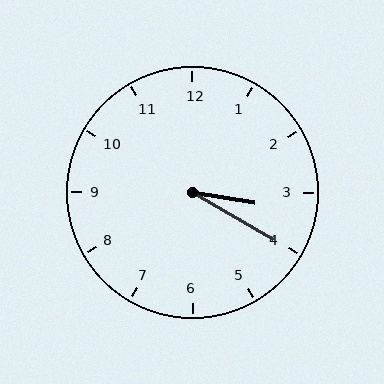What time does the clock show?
3:20.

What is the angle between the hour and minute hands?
Approximately 20 degrees.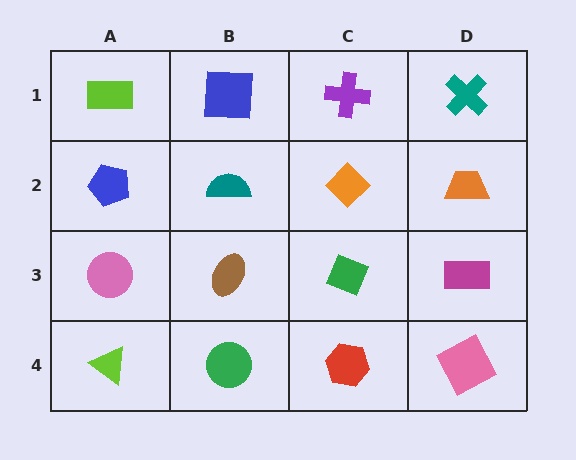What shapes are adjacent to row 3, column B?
A teal semicircle (row 2, column B), a green circle (row 4, column B), a pink circle (row 3, column A), a green diamond (row 3, column C).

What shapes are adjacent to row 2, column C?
A purple cross (row 1, column C), a green diamond (row 3, column C), a teal semicircle (row 2, column B), an orange trapezoid (row 2, column D).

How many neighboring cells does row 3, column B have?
4.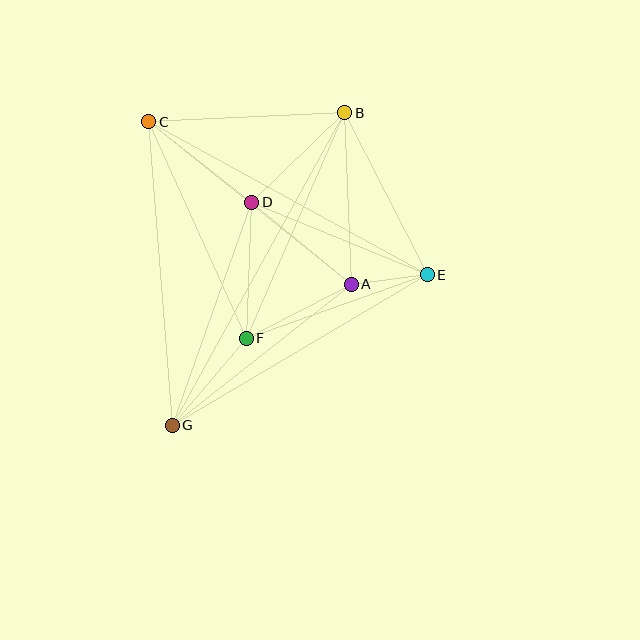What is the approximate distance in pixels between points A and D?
The distance between A and D is approximately 129 pixels.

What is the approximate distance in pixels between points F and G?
The distance between F and G is approximately 114 pixels.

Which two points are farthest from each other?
Points B and G are farthest from each other.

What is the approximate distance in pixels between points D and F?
The distance between D and F is approximately 136 pixels.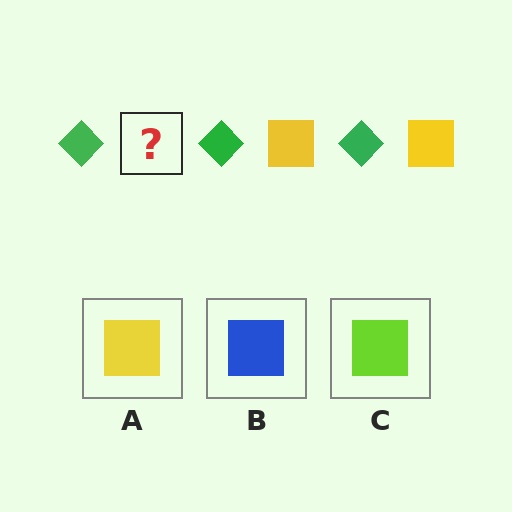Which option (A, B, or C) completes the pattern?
A.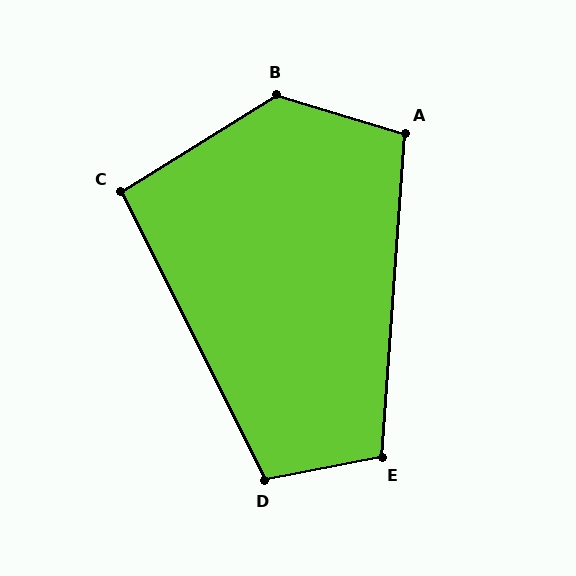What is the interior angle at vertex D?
Approximately 105 degrees (obtuse).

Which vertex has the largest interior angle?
B, at approximately 131 degrees.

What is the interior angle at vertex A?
Approximately 103 degrees (obtuse).